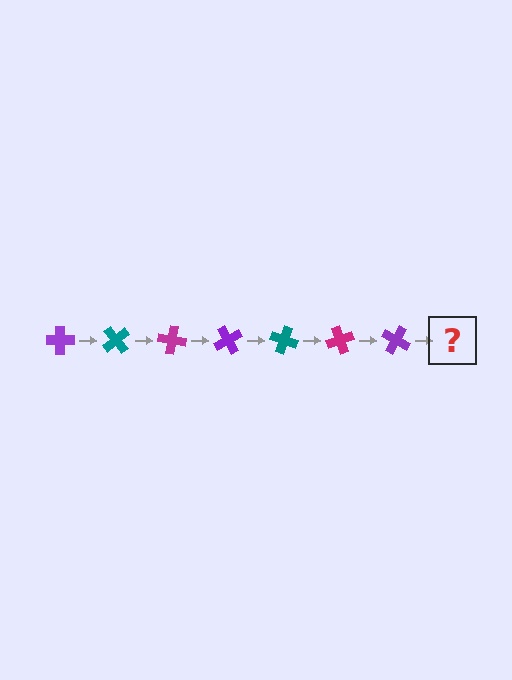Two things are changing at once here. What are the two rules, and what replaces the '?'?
The two rules are that it rotates 50 degrees each step and the color cycles through purple, teal, and magenta. The '?' should be a teal cross, rotated 350 degrees from the start.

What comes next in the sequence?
The next element should be a teal cross, rotated 350 degrees from the start.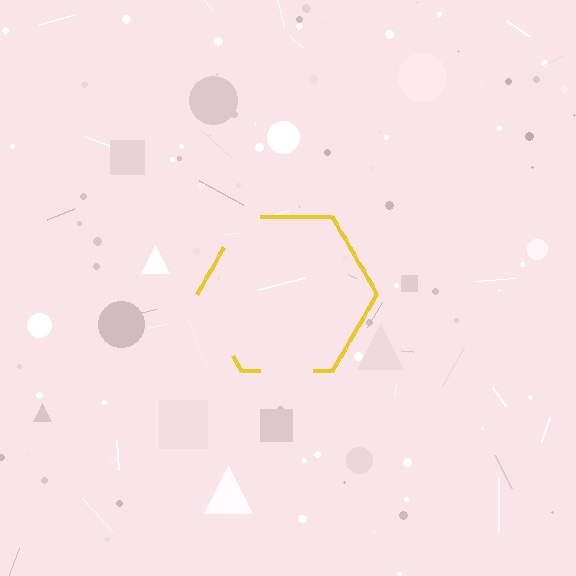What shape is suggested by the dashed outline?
The dashed outline suggests a hexagon.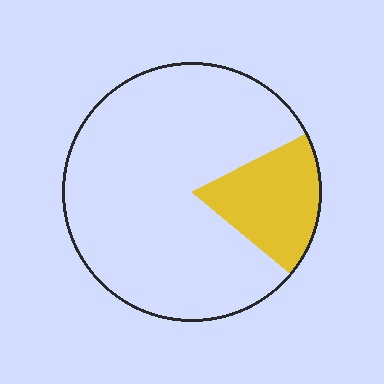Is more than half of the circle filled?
No.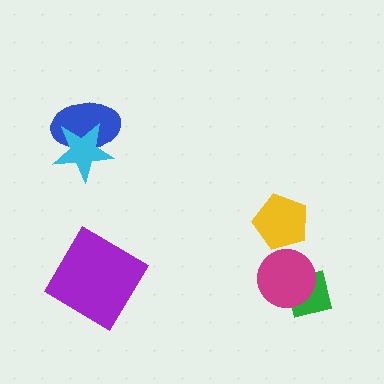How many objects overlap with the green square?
1 object overlaps with the green square.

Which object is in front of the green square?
The magenta circle is in front of the green square.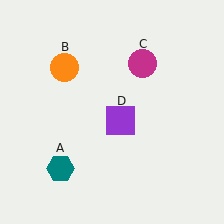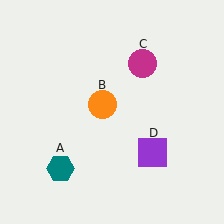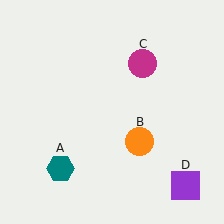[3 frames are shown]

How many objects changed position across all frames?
2 objects changed position: orange circle (object B), purple square (object D).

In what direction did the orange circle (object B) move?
The orange circle (object B) moved down and to the right.